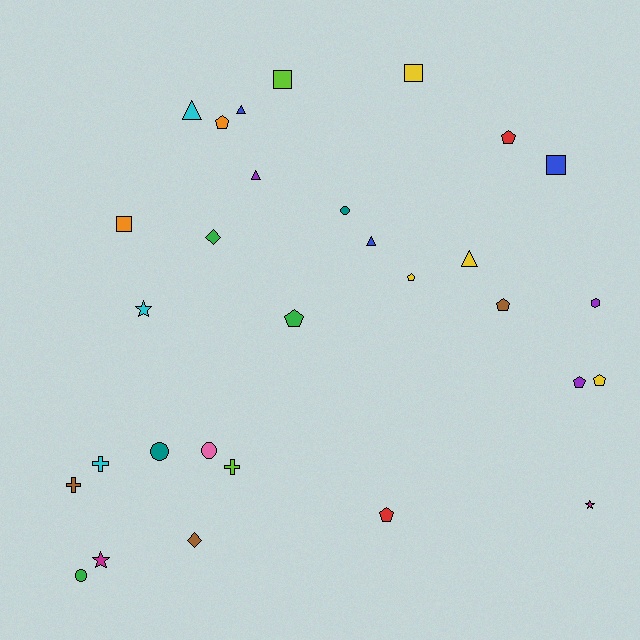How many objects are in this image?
There are 30 objects.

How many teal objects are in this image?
There are 2 teal objects.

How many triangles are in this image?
There are 5 triangles.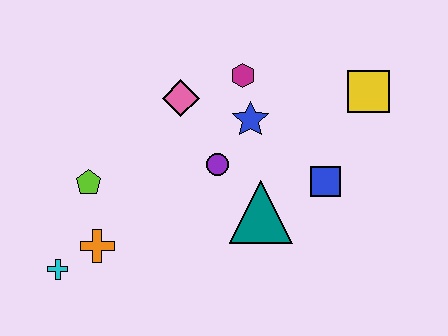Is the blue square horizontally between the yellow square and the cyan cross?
Yes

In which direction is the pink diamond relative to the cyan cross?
The pink diamond is above the cyan cross.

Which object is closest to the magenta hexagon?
The blue star is closest to the magenta hexagon.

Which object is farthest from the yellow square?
The cyan cross is farthest from the yellow square.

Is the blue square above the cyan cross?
Yes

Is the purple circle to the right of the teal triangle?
No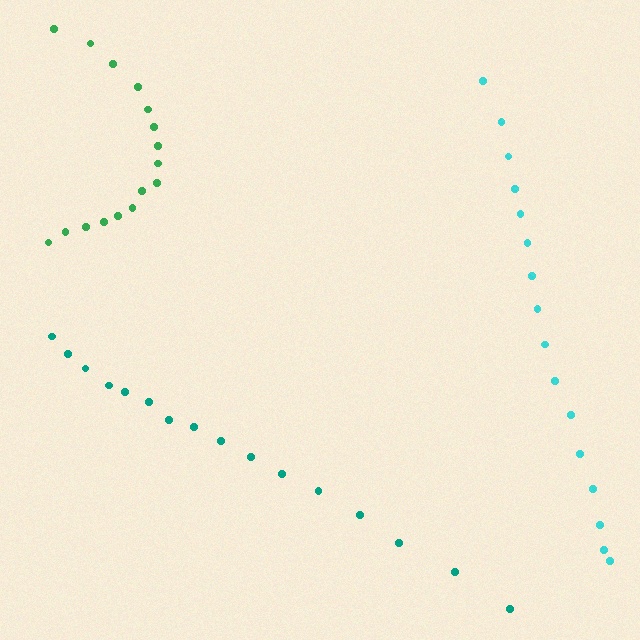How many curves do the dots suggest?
There are 3 distinct paths.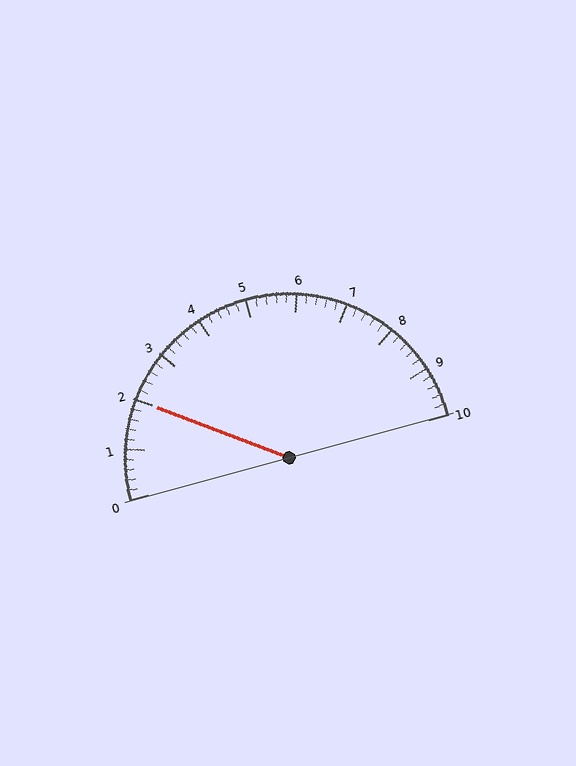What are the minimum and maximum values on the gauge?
The gauge ranges from 0 to 10.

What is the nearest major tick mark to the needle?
The nearest major tick mark is 2.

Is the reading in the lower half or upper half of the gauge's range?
The reading is in the lower half of the range (0 to 10).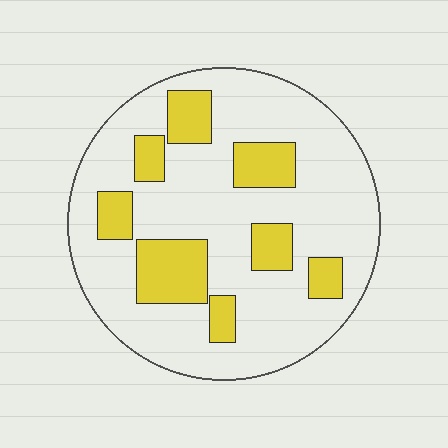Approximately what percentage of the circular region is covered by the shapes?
Approximately 25%.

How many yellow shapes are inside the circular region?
8.